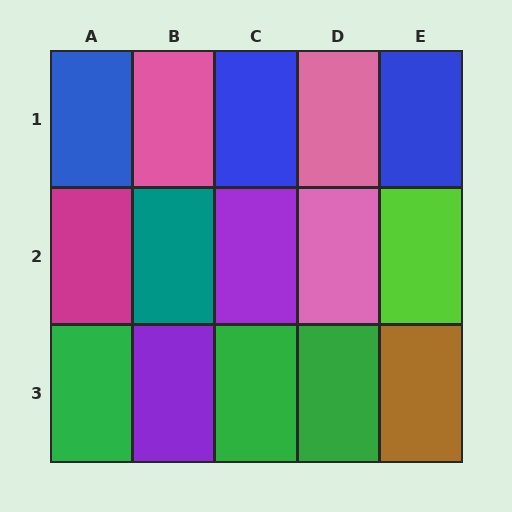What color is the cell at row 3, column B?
Purple.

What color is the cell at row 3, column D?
Green.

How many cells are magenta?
1 cell is magenta.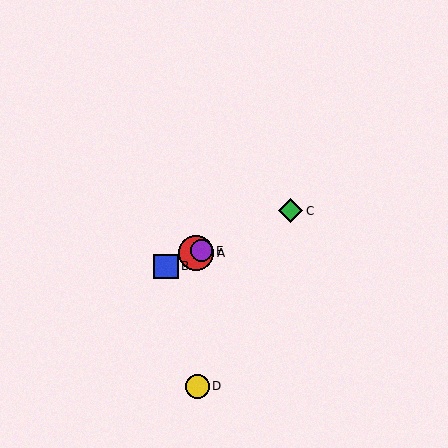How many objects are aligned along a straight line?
4 objects (A, B, C, E) are aligned along a straight line.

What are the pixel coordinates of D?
Object D is at (197, 386).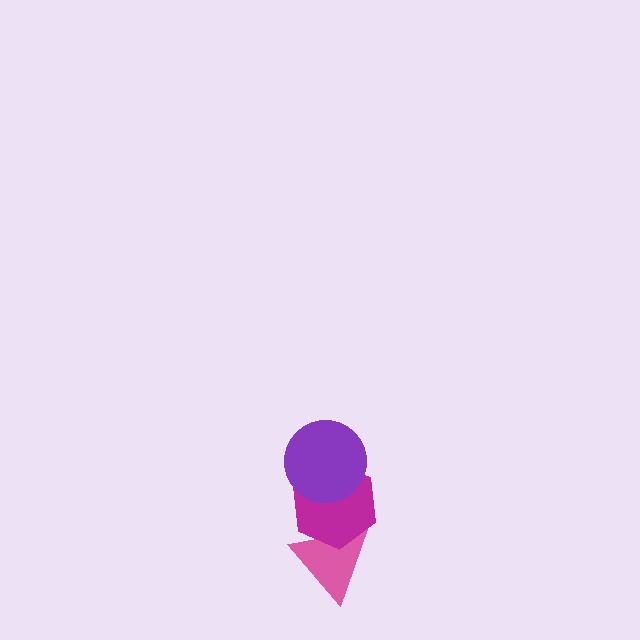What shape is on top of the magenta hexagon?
The purple circle is on top of the magenta hexagon.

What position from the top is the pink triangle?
The pink triangle is 3rd from the top.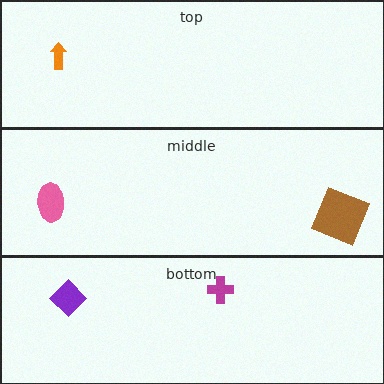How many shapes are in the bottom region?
2.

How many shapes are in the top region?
1.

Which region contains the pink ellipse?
The middle region.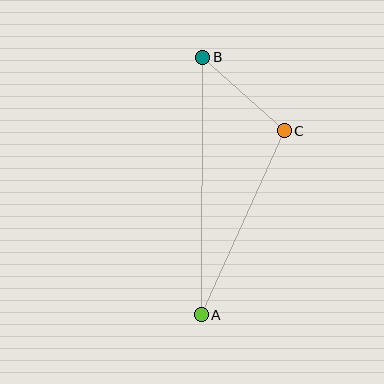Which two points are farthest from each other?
Points A and B are farthest from each other.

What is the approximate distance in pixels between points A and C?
The distance between A and C is approximately 202 pixels.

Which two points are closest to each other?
Points B and C are closest to each other.